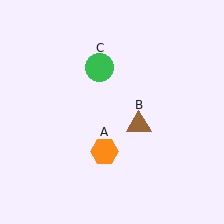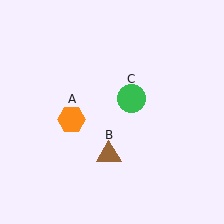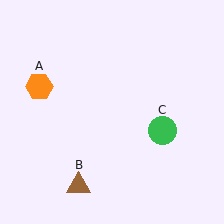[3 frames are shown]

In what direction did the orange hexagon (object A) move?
The orange hexagon (object A) moved up and to the left.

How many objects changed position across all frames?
3 objects changed position: orange hexagon (object A), brown triangle (object B), green circle (object C).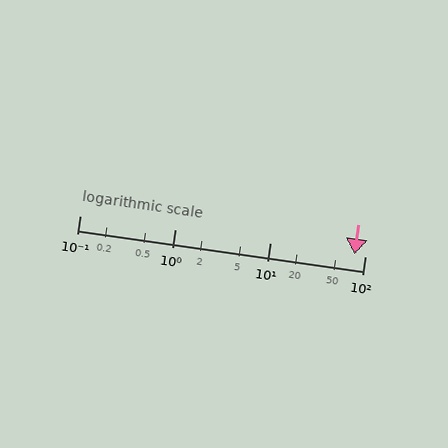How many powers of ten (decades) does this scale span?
The scale spans 3 decades, from 0.1 to 100.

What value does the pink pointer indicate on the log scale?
The pointer indicates approximately 78.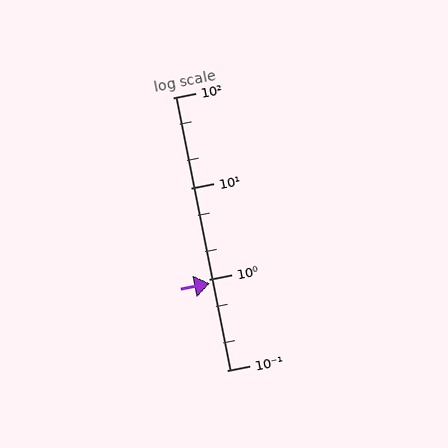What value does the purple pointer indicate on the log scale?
The pointer indicates approximately 0.91.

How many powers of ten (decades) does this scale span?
The scale spans 3 decades, from 0.1 to 100.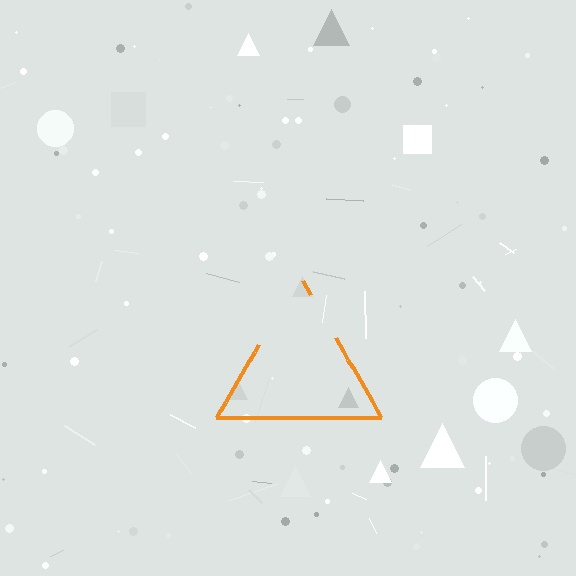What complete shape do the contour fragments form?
The contour fragments form a triangle.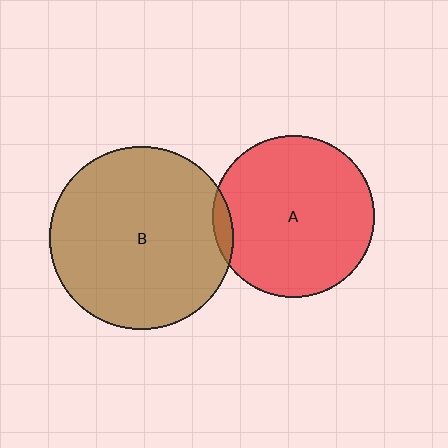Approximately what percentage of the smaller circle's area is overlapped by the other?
Approximately 5%.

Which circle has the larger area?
Circle B (brown).